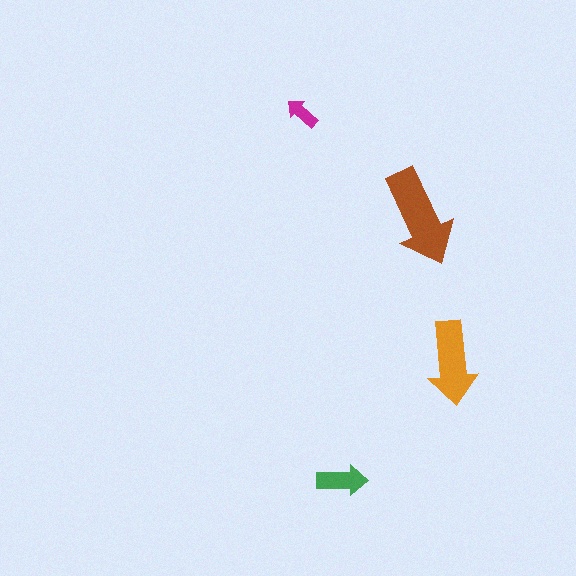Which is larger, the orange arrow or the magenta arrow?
The orange one.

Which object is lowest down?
The green arrow is bottommost.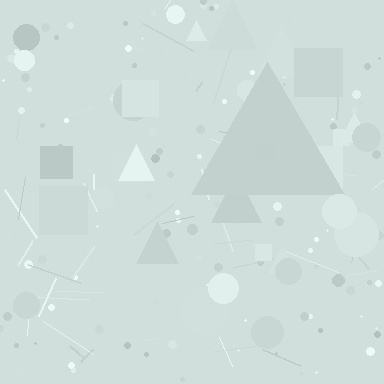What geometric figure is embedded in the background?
A triangle is embedded in the background.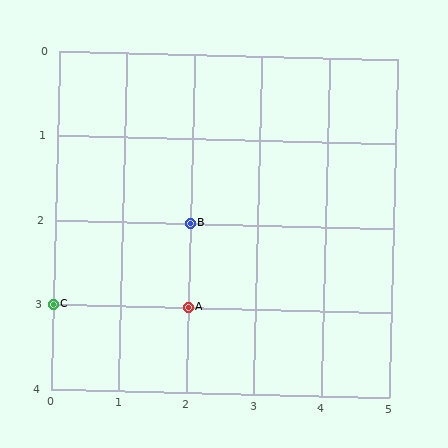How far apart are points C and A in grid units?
Points C and A are 2 columns apart.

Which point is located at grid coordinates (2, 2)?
Point B is at (2, 2).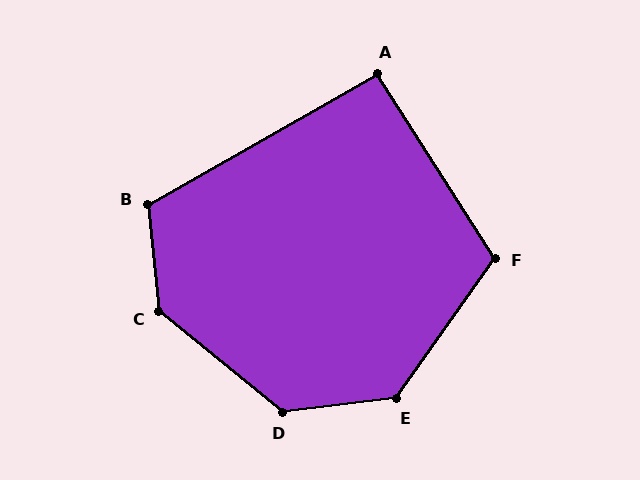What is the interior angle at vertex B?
Approximately 114 degrees (obtuse).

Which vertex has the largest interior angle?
C, at approximately 135 degrees.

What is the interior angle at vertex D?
Approximately 134 degrees (obtuse).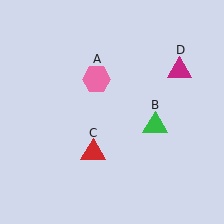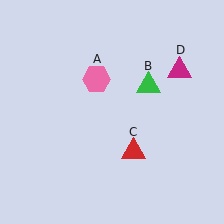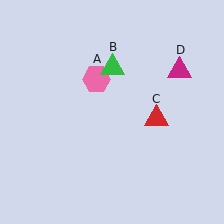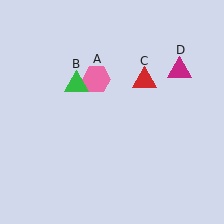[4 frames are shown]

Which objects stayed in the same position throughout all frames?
Pink hexagon (object A) and magenta triangle (object D) remained stationary.